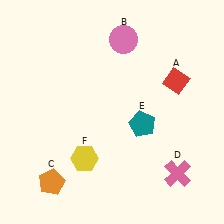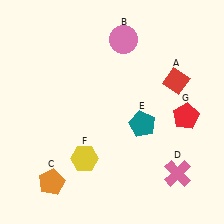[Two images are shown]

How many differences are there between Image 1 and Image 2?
There is 1 difference between the two images.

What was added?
A red pentagon (G) was added in Image 2.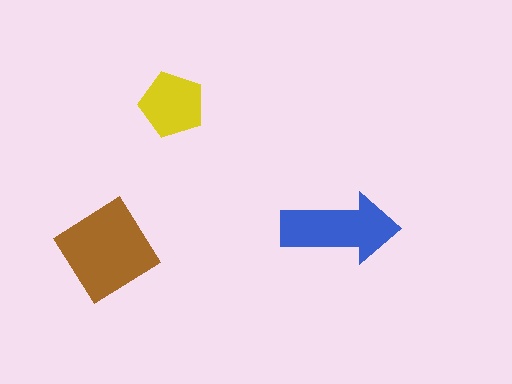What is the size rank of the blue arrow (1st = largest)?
2nd.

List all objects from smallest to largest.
The yellow pentagon, the blue arrow, the brown diamond.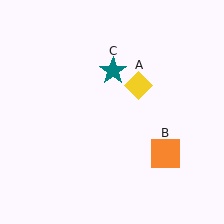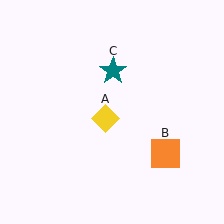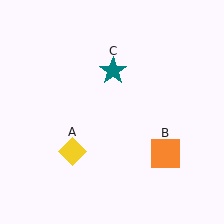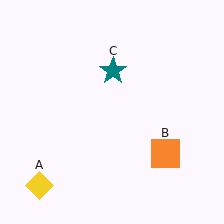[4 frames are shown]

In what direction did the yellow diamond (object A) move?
The yellow diamond (object A) moved down and to the left.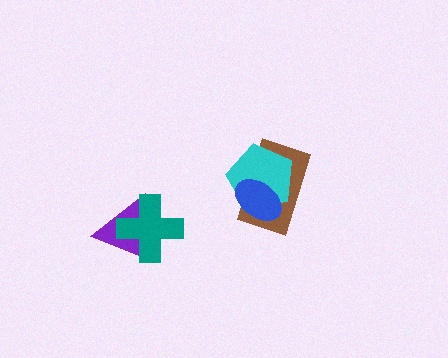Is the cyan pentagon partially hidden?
Yes, it is partially covered by another shape.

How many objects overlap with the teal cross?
1 object overlaps with the teal cross.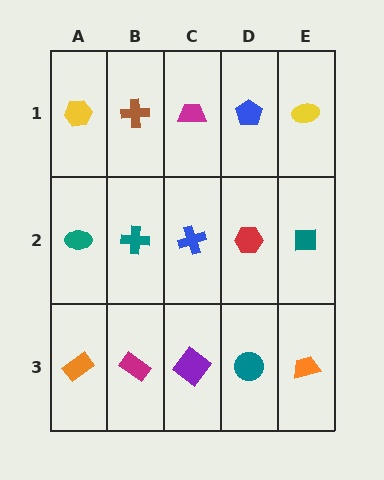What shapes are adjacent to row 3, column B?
A teal cross (row 2, column B), an orange rectangle (row 3, column A), a purple diamond (row 3, column C).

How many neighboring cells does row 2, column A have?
3.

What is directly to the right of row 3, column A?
A magenta rectangle.